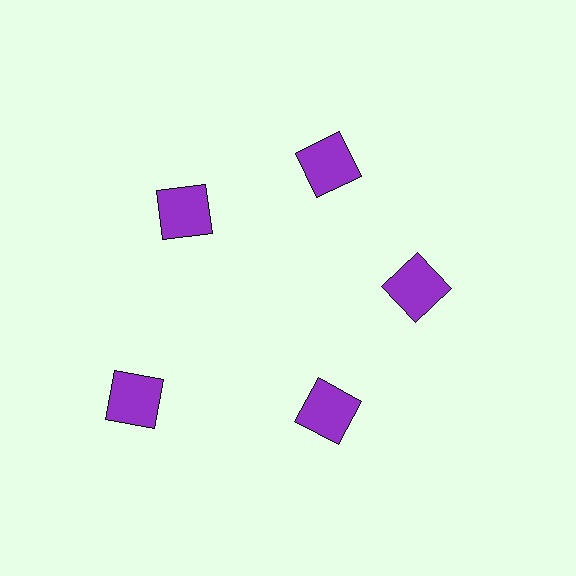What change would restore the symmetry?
The symmetry would be restored by moving it inward, back onto the ring so that all 5 squares sit at equal angles and equal distance from the center.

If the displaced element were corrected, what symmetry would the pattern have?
It would have 5-fold rotational symmetry — the pattern would map onto itself every 72 degrees.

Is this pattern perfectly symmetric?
No. The 5 purple squares are arranged in a ring, but one element near the 8 o'clock position is pushed outward from the center, breaking the 5-fold rotational symmetry.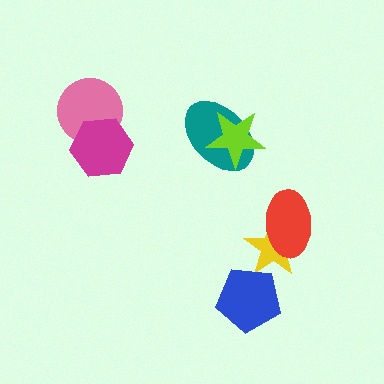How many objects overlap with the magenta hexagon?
1 object overlaps with the magenta hexagon.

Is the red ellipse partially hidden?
No, no other shape covers it.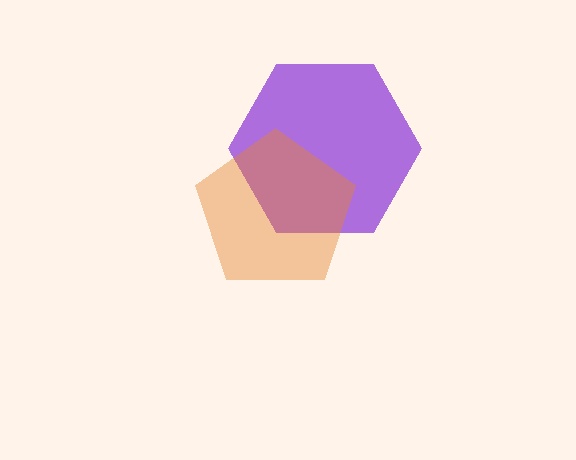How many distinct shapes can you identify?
There are 2 distinct shapes: a purple hexagon, an orange pentagon.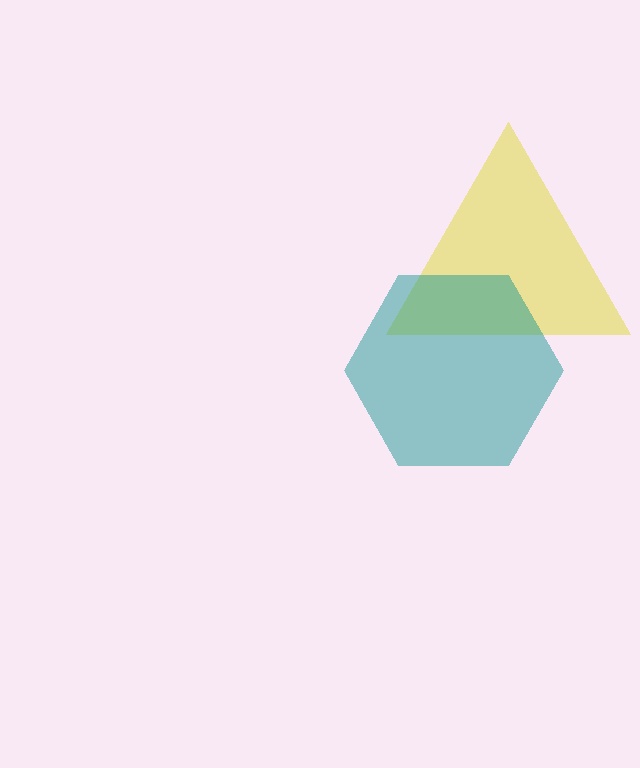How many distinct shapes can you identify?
There are 2 distinct shapes: a yellow triangle, a teal hexagon.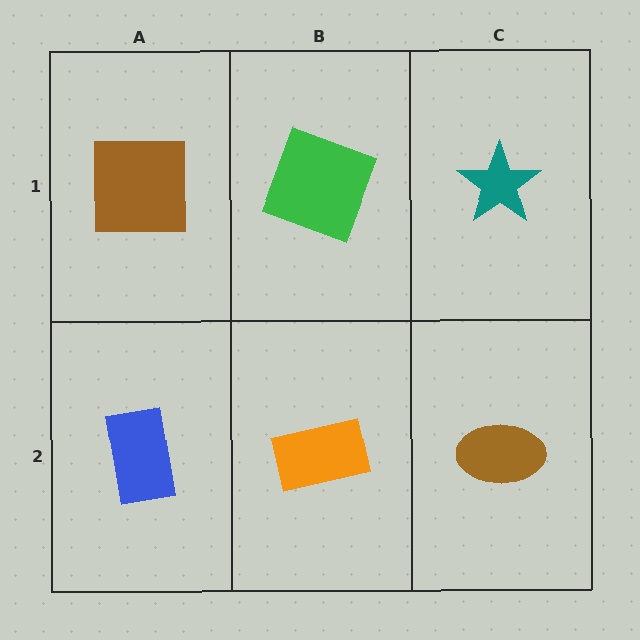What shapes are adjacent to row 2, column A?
A brown square (row 1, column A), an orange rectangle (row 2, column B).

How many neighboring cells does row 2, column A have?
2.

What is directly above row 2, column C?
A teal star.